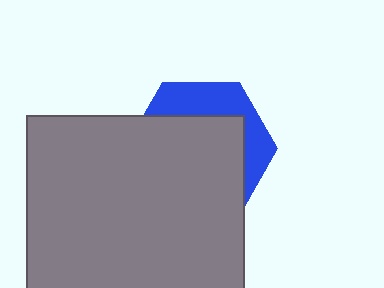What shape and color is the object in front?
The object in front is a gray square.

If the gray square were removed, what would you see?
You would see the complete blue hexagon.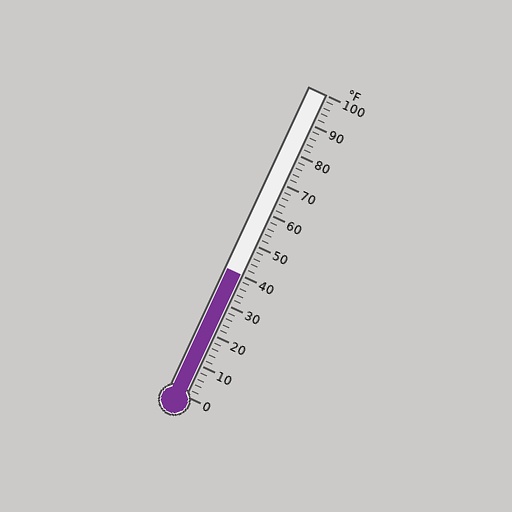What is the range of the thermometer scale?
The thermometer scale ranges from 0°F to 100°F.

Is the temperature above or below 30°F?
The temperature is above 30°F.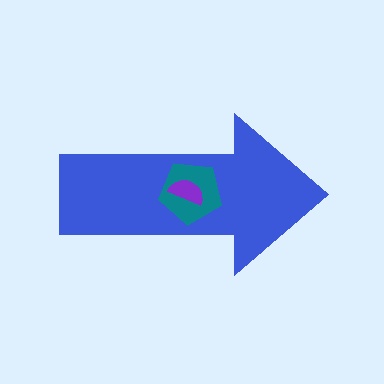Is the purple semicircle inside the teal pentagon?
Yes.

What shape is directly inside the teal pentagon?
The purple semicircle.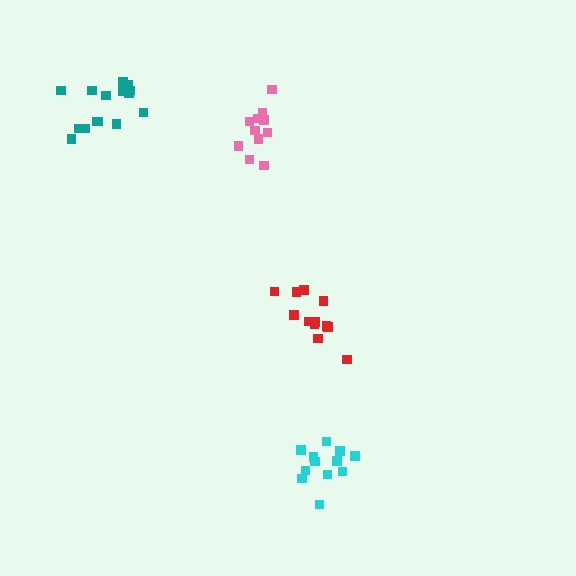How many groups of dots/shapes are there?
There are 4 groups.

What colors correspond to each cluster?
The clusters are colored: teal, pink, red, cyan.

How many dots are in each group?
Group 1: 15 dots, Group 2: 11 dots, Group 3: 12 dots, Group 4: 12 dots (50 total).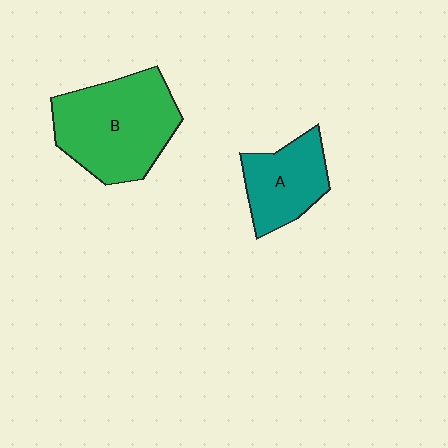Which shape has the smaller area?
Shape A (teal).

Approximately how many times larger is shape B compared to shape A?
Approximately 1.7 times.